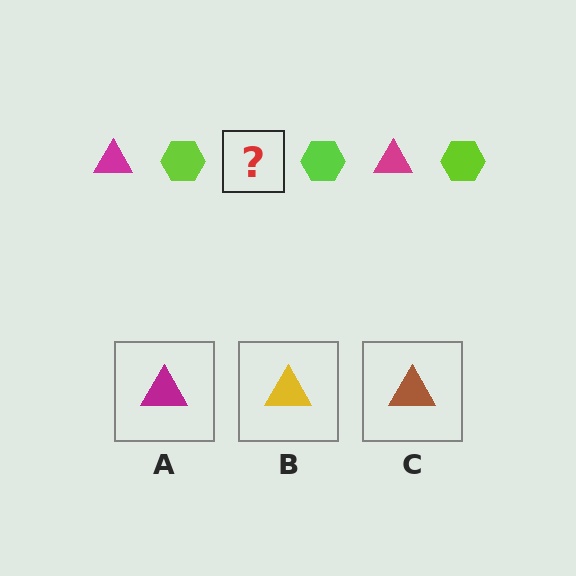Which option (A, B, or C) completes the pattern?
A.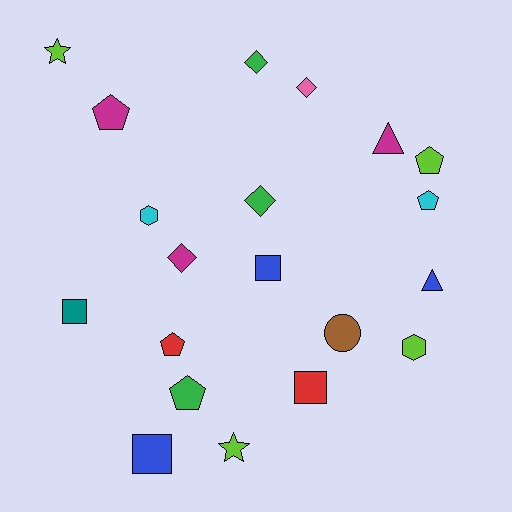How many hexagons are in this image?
There are 2 hexagons.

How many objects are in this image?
There are 20 objects.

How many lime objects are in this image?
There are 4 lime objects.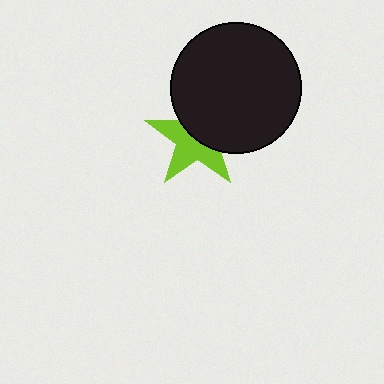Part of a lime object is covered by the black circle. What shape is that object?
It is a star.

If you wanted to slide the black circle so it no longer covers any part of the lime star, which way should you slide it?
Slide it toward the upper-right — that is the most direct way to separate the two shapes.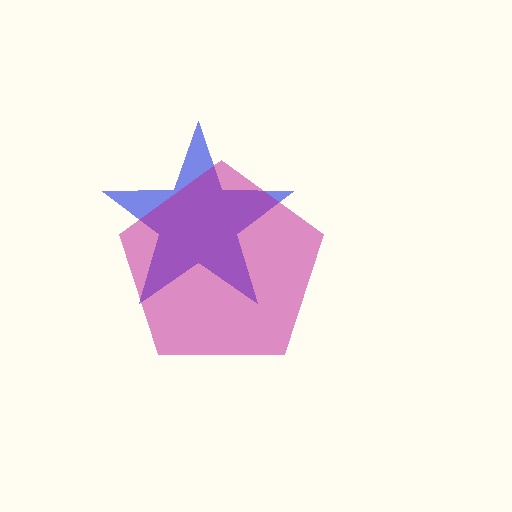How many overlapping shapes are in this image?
There are 2 overlapping shapes in the image.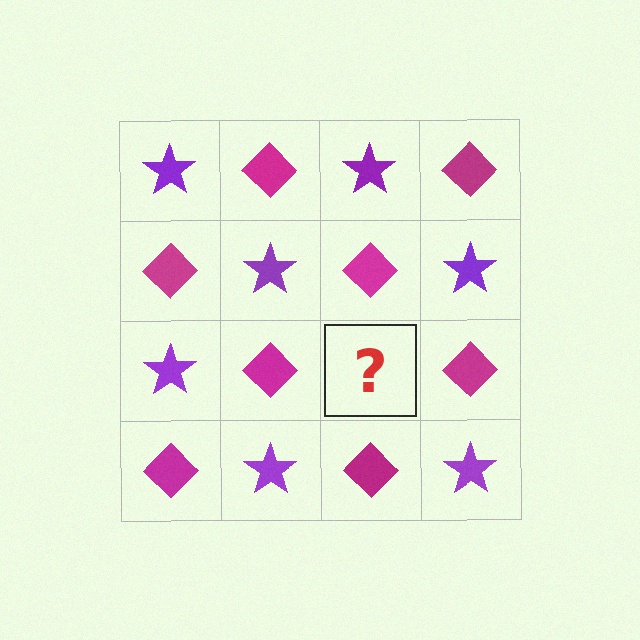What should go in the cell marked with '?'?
The missing cell should contain a purple star.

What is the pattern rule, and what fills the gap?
The rule is that it alternates purple star and magenta diamond in a checkerboard pattern. The gap should be filled with a purple star.